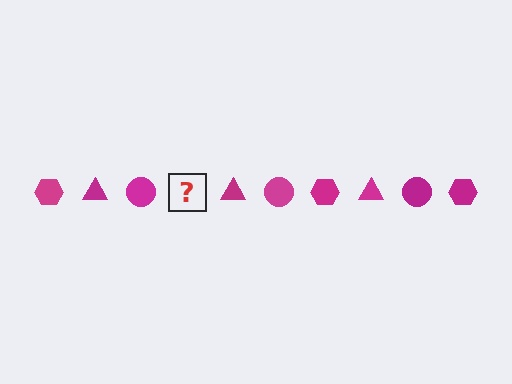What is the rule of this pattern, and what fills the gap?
The rule is that the pattern cycles through hexagon, triangle, circle shapes in magenta. The gap should be filled with a magenta hexagon.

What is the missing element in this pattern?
The missing element is a magenta hexagon.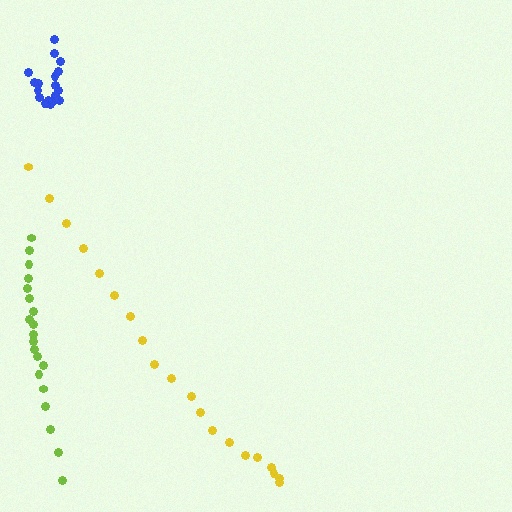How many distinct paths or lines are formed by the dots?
There are 3 distinct paths.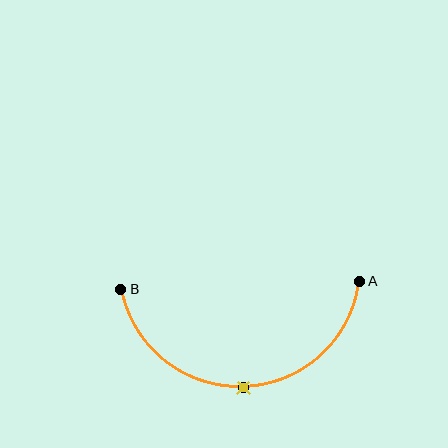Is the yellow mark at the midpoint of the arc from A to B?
Yes. The yellow mark lies on the arc at equal arc-length from both A and B — it is the arc midpoint.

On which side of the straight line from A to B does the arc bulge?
The arc bulges below the straight line connecting A and B.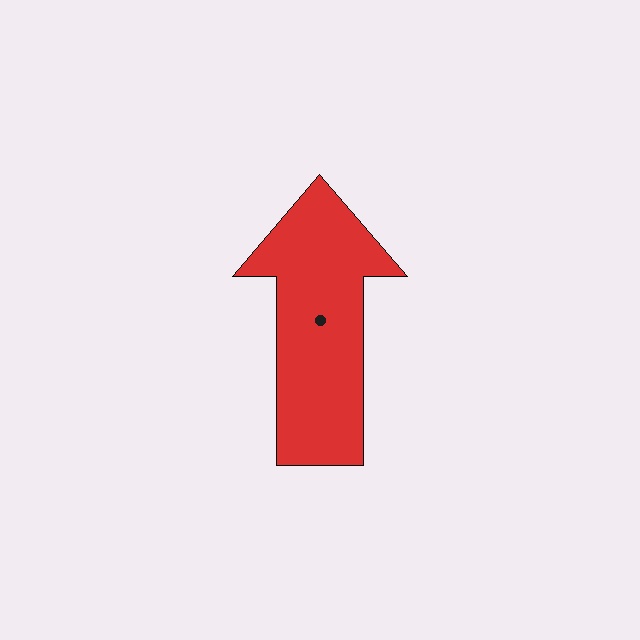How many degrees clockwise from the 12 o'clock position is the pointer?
Approximately 360 degrees.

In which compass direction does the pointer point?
North.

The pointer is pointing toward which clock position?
Roughly 12 o'clock.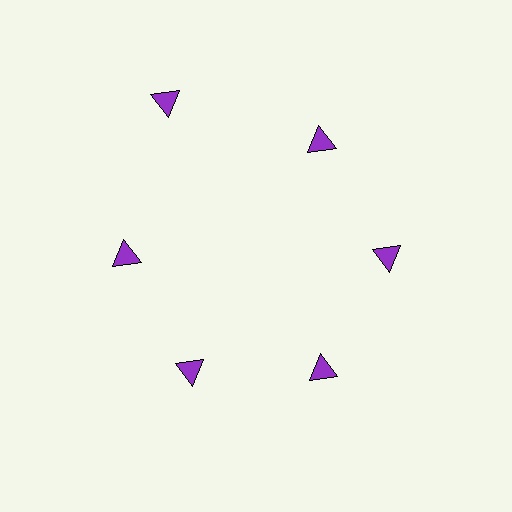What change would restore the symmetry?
The symmetry would be restored by moving it inward, back onto the ring so that all 6 triangles sit at equal angles and equal distance from the center.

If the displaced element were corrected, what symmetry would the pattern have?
It would have 6-fold rotational symmetry — the pattern would map onto itself every 60 degrees.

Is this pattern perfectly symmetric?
No. The 6 purple triangles are arranged in a ring, but one element near the 11 o'clock position is pushed outward from the center, breaking the 6-fold rotational symmetry.